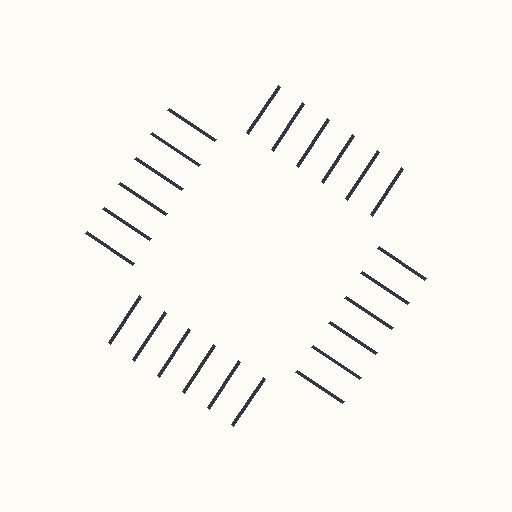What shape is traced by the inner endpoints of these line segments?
An illusory square — the line segments terminate on its edges but no continuous stroke is drawn.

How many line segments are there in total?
24 — 6 along each of the 4 edges.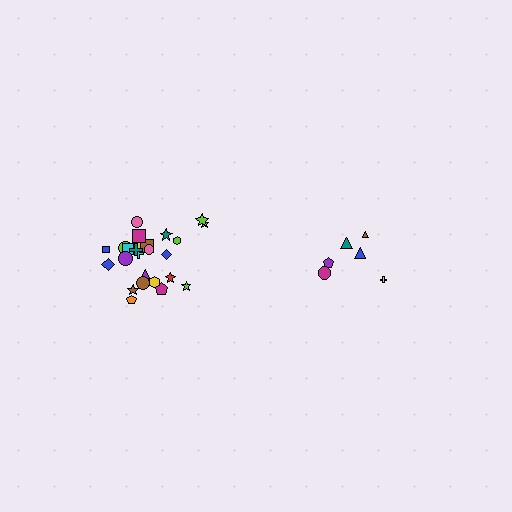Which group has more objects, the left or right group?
The left group.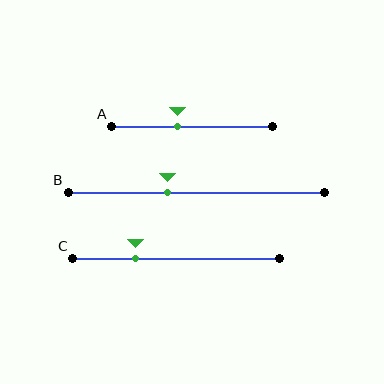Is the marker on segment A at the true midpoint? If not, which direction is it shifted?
No, the marker on segment A is shifted to the left by about 9% of the segment length.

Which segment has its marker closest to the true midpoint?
Segment A has its marker closest to the true midpoint.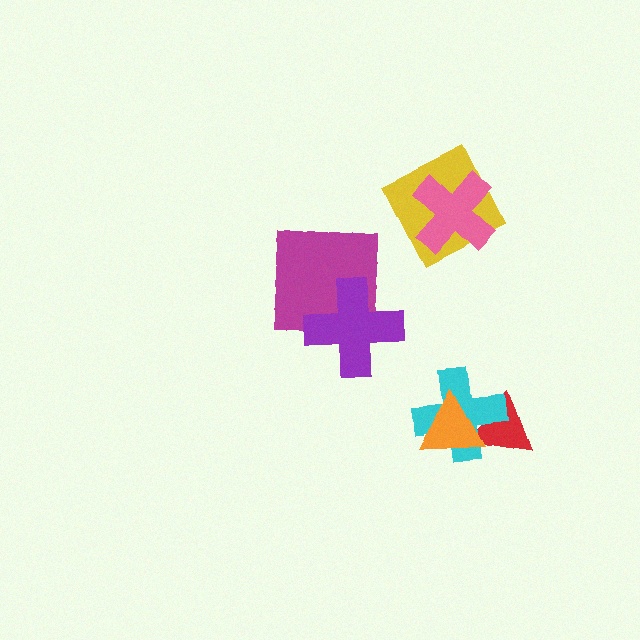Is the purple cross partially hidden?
No, no other shape covers it.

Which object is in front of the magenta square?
The purple cross is in front of the magenta square.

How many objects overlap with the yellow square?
1 object overlaps with the yellow square.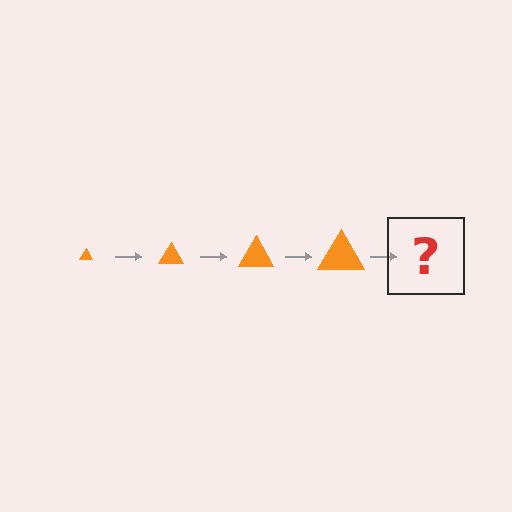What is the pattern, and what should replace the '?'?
The pattern is that the triangle gets progressively larger each step. The '?' should be an orange triangle, larger than the previous one.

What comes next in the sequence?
The next element should be an orange triangle, larger than the previous one.